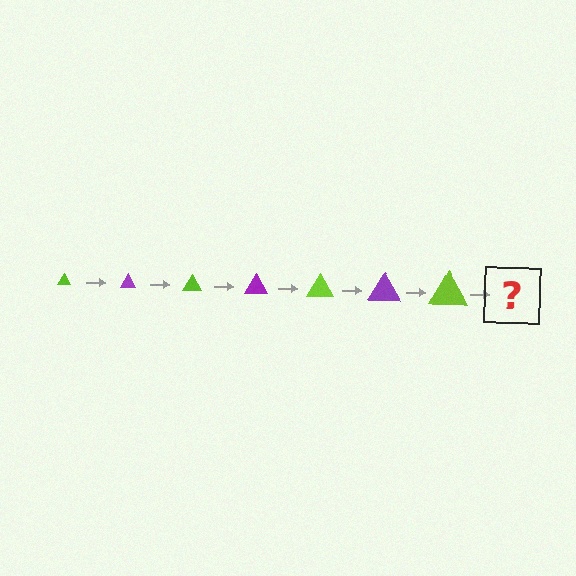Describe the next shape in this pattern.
It should be a purple triangle, larger than the previous one.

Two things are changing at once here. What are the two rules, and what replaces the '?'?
The two rules are that the triangle grows larger each step and the color cycles through lime and purple. The '?' should be a purple triangle, larger than the previous one.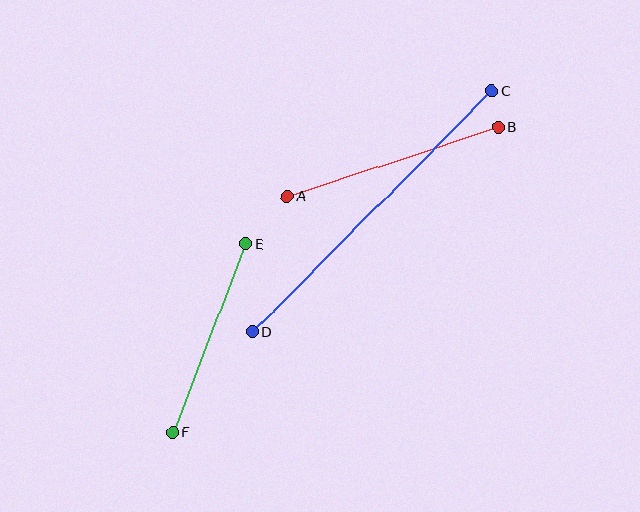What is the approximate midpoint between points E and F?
The midpoint is at approximately (209, 338) pixels.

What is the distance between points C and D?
The distance is approximately 340 pixels.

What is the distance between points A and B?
The distance is approximately 222 pixels.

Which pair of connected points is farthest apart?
Points C and D are farthest apart.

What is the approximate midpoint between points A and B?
The midpoint is at approximately (393, 161) pixels.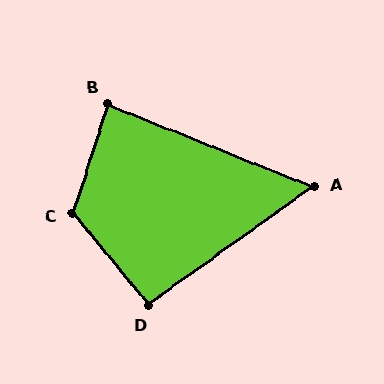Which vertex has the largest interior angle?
C, at approximately 122 degrees.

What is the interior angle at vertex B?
Approximately 86 degrees (approximately right).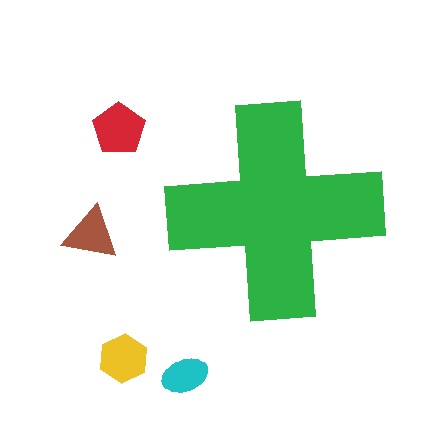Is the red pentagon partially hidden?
No, the red pentagon is fully visible.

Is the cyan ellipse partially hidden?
No, the cyan ellipse is fully visible.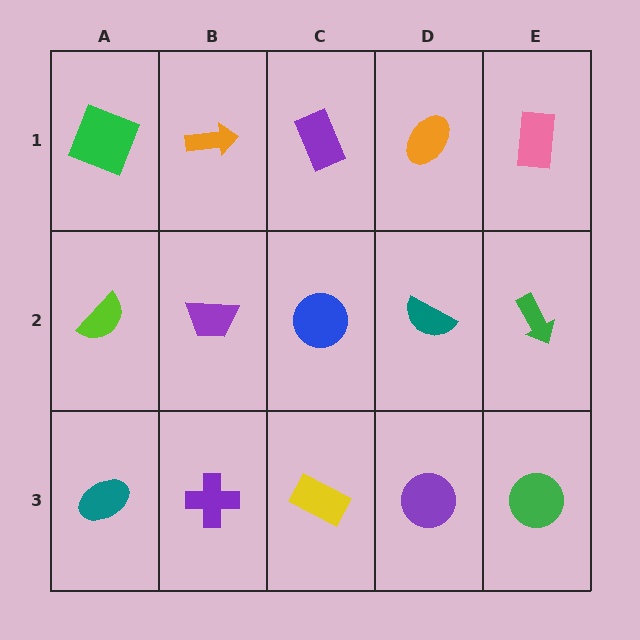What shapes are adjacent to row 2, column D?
An orange ellipse (row 1, column D), a purple circle (row 3, column D), a blue circle (row 2, column C), a green arrow (row 2, column E).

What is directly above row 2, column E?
A pink rectangle.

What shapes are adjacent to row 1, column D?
A teal semicircle (row 2, column D), a purple rectangle (row 1, column C), a pink rectangle (row 1, column E).